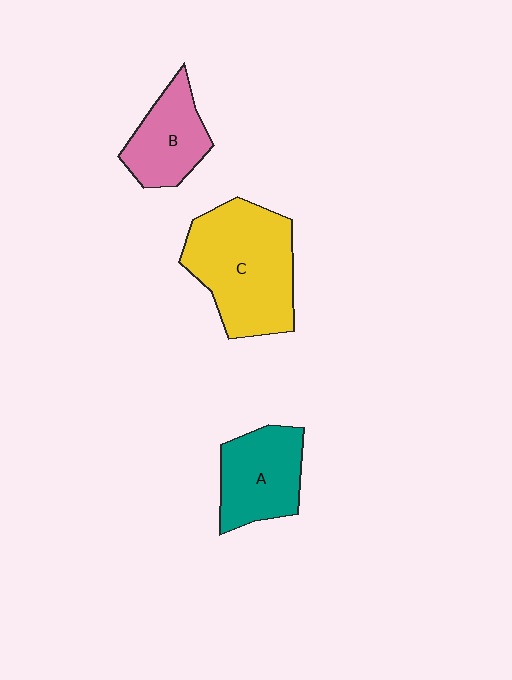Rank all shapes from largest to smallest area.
From largest to smallest: C (yellow), A (teal), B (pink).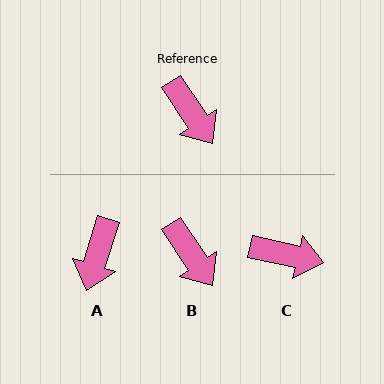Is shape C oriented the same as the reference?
No, it is off by about 43 degrees.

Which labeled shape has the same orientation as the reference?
B.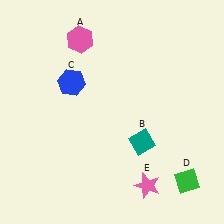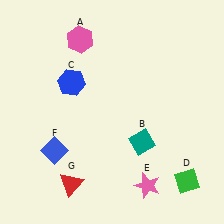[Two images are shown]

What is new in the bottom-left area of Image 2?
A red triangle (G) was added in the bottom-left area of Image 2.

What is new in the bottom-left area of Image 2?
A blue diamond (F) was added in the bottom-left area of Image 2.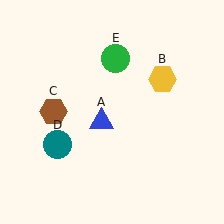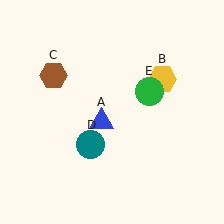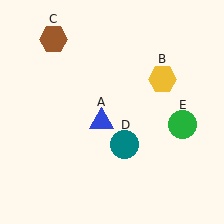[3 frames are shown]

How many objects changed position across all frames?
3 objects changed position: brown hexagon (object C), teal circle (object D), green circle (object E).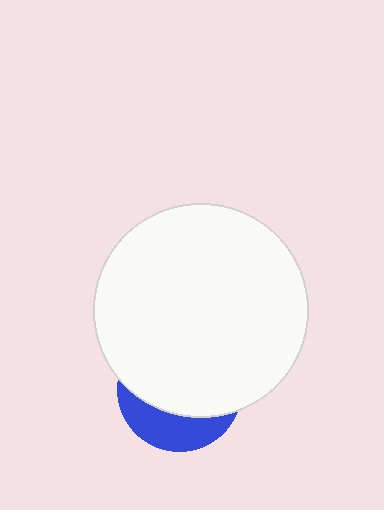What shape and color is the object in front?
The object in front is a white circle.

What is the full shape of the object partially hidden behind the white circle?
The partially hidden object is a blue circle.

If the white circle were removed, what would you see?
You would see the complete blue circle.